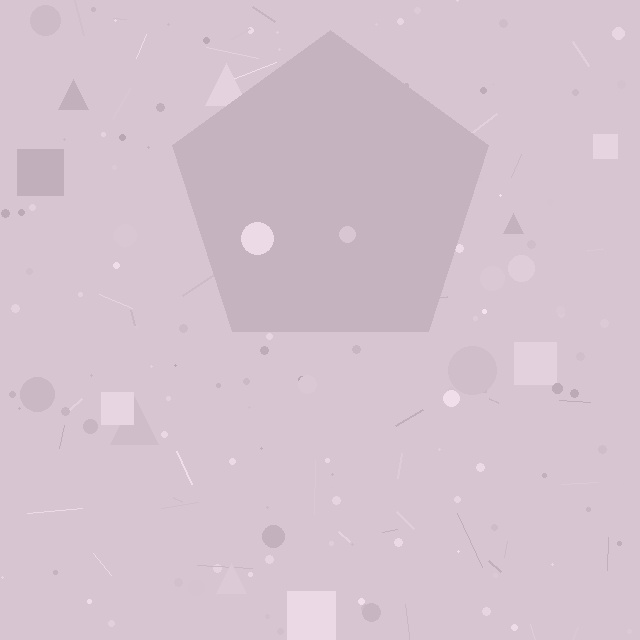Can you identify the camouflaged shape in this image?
The camouflaged shape is a pentagon.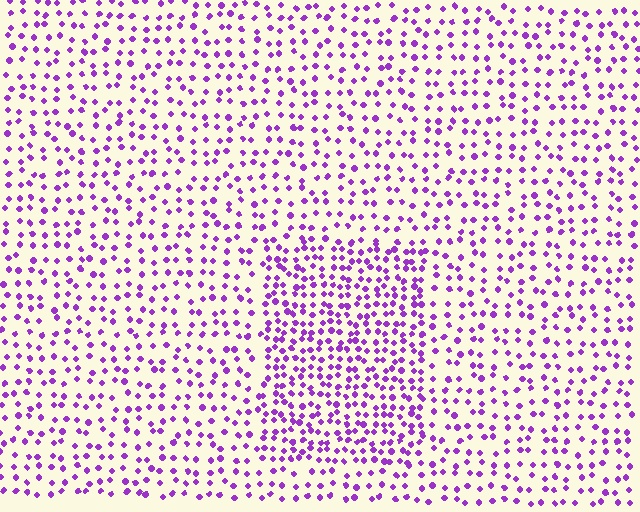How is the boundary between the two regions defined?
The boundary is defined by a change in element density (approximately 1.8x ratio). All elements are the same color, size, and shape.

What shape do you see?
I see a rectangle.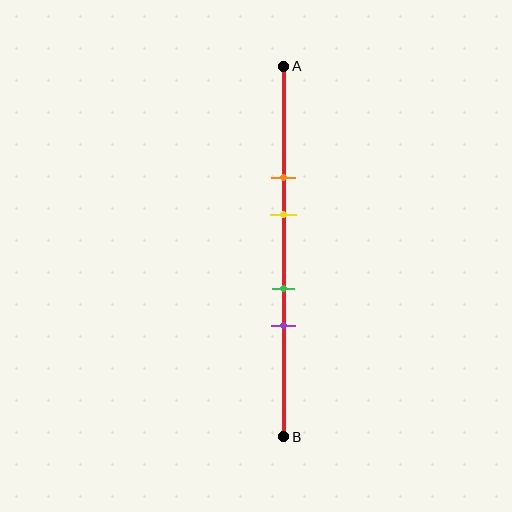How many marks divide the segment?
There are 4 marks dividing the segment.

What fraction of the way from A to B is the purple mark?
The purple mark is approximately 70% (0.7) of the way from A to B.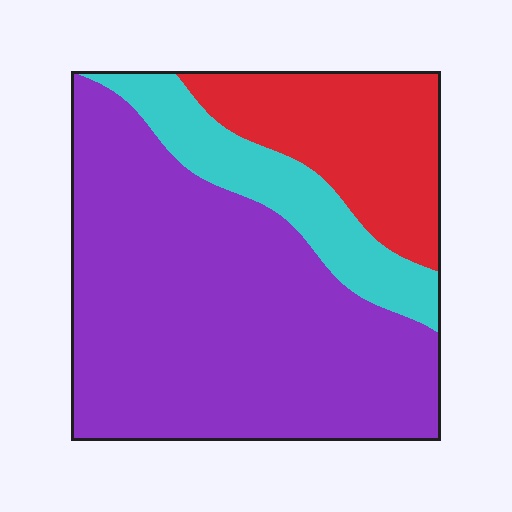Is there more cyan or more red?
Red.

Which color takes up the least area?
Cyan, at roughly 15%.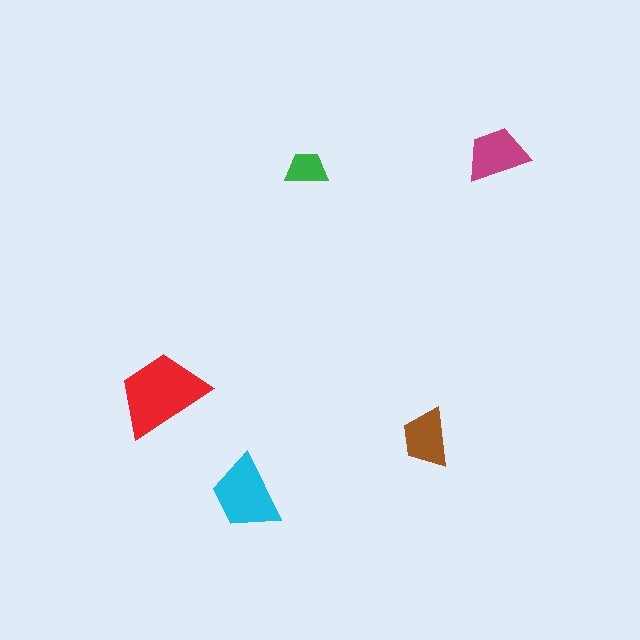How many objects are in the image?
There are 5 objects in the image.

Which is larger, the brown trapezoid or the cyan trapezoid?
The cyan one.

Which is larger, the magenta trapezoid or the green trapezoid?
The magenta one.